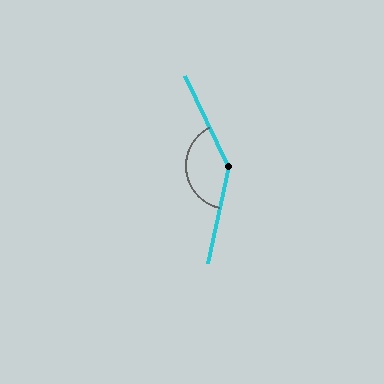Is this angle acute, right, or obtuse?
It is obtuse.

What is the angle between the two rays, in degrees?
Approximately 142 degrees.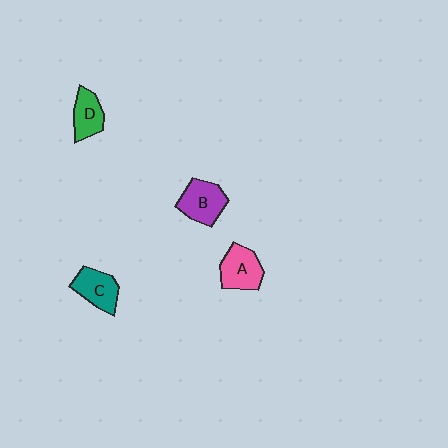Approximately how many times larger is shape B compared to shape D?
Approximately 1.3 times.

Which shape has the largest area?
Shape B (purple).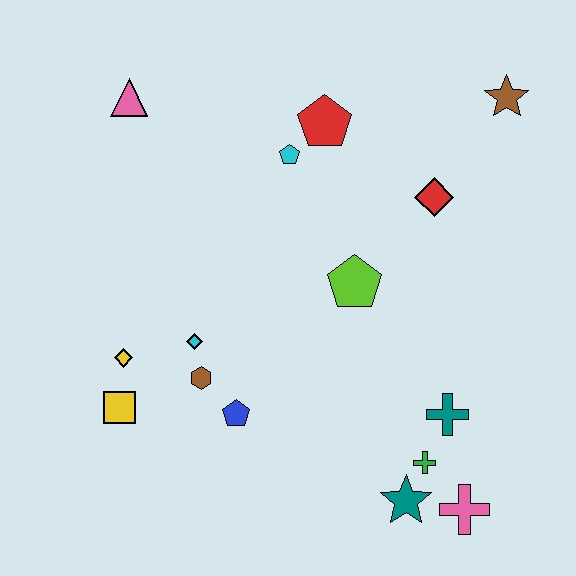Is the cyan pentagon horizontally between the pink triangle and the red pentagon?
Yes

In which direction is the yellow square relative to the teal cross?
The yellow square is to the left of the teal cross.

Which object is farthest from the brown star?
The yellow square is farthest from the brown star.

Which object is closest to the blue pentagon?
The brown hexagon is closest to the blue pentagon.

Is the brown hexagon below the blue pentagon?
No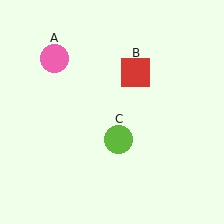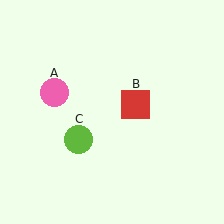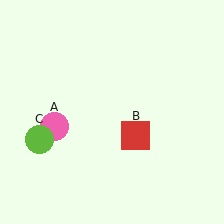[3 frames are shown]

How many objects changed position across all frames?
3 objects changed position: pink circle (object A), red square (object B), lime circle (object C).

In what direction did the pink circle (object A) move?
The pink circle (object A) moved down.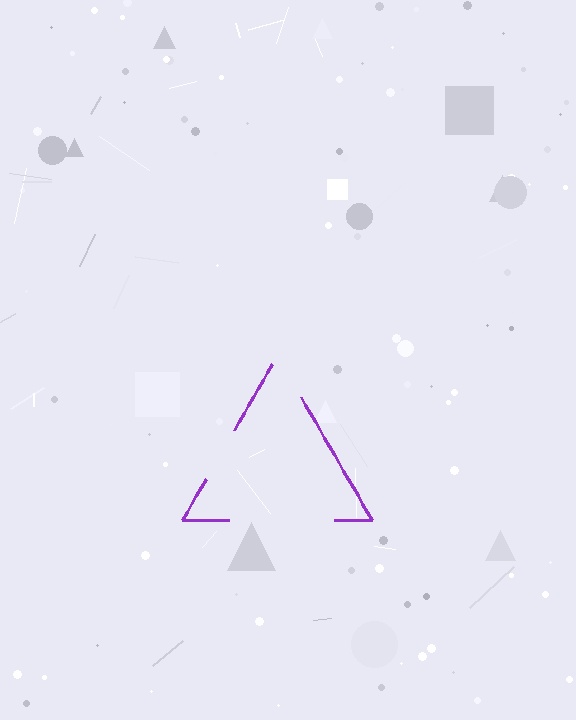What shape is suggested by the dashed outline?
The dashed outline suggests a triangle.